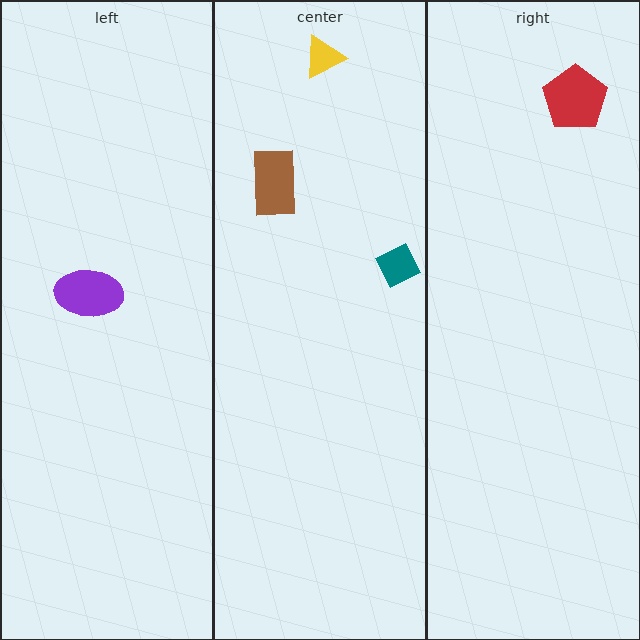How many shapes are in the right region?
1.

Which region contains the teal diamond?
The center region.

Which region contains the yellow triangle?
The center region.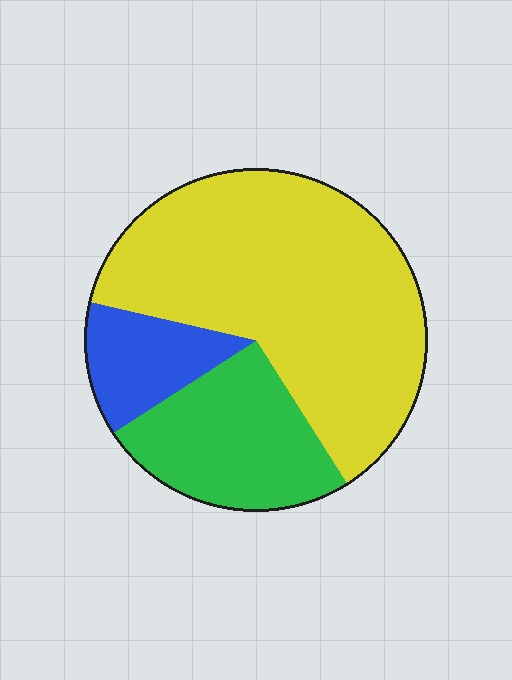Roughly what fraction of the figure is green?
Green takes up about one quarter (1/4) of the figure.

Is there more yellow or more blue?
Yellow.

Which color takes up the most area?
Yellow, at roughly 60%.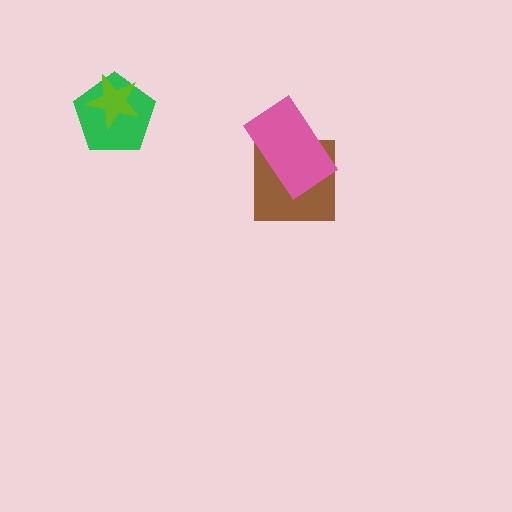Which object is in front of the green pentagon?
The lime star is in front of the green pentagon.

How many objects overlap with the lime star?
1 object overlaps with the lime star.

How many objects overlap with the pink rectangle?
1 object overlaps with the pink rectangle.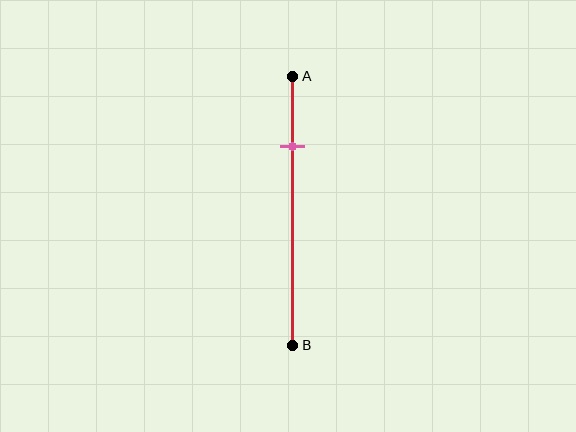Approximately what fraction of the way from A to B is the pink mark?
The pink mark is approximately 25% of the way from A to B.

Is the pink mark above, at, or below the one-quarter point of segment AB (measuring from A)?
The pink mark is approximately at the one-quarter point of segment AB.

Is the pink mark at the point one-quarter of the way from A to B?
Yes, the mark is approximately at the one-quarter point.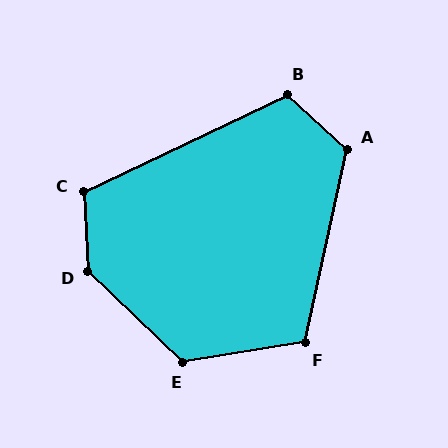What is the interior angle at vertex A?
Approximately 120 degrees (obtuse).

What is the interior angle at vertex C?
Approximately 112 degrees (obtuse).